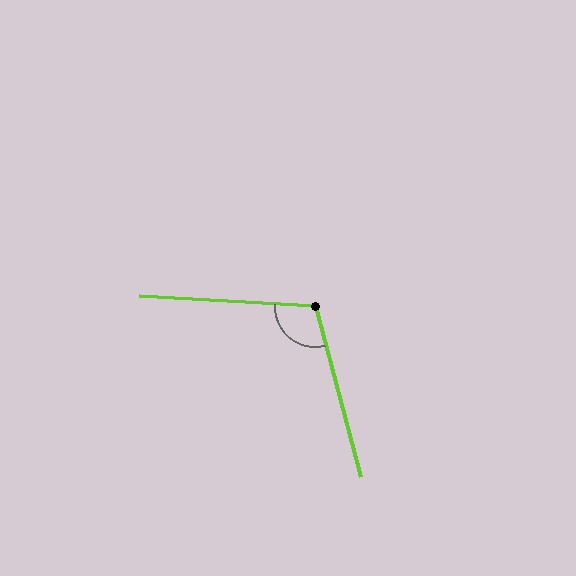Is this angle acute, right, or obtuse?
It is obtuse.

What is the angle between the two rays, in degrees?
Approximately 108 degrees.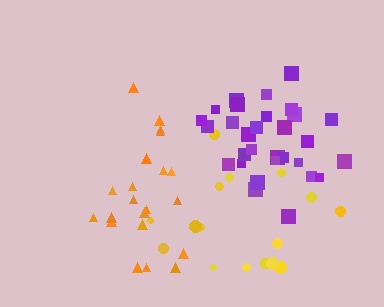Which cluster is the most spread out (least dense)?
Yellow.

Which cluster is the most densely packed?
Purple.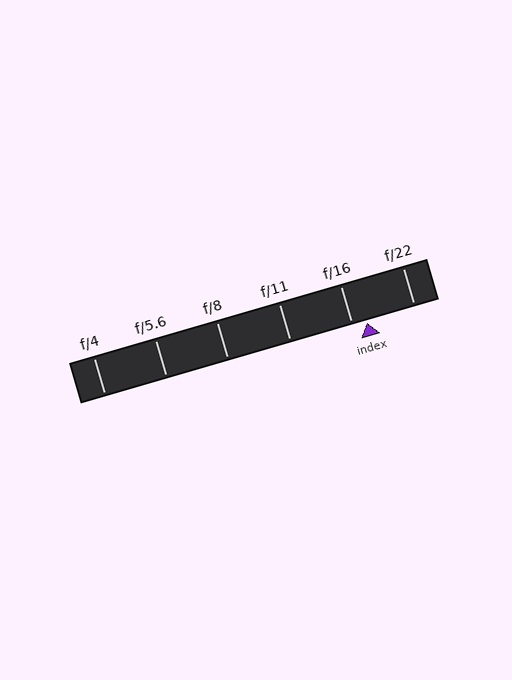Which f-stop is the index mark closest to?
The index mark is closest to f/16.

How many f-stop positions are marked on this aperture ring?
There are 6 f-stop positions marked.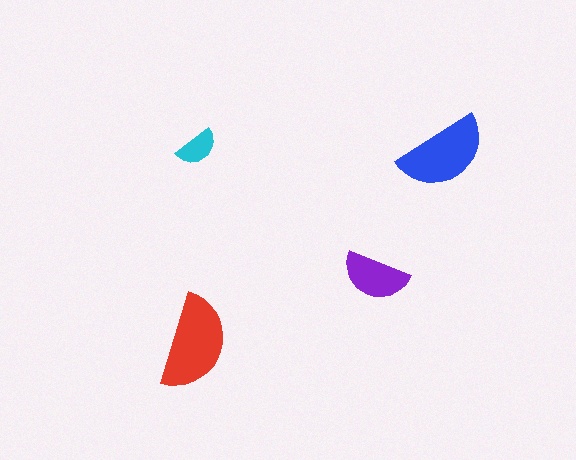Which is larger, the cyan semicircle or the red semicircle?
The red one.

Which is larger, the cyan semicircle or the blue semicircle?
The blue one.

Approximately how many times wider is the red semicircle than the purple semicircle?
About 1.5 times wider.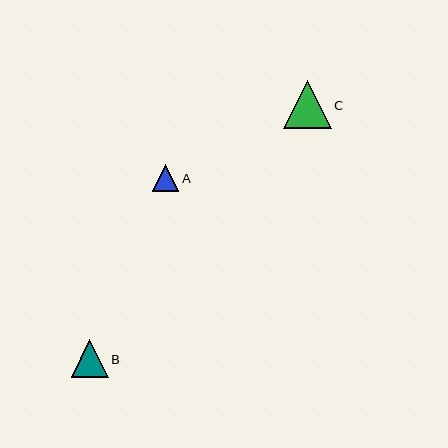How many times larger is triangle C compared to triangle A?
Triangle C is approximately 1.8 times the size of triangle A.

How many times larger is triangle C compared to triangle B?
Triangle C is approximately 1.3 times the size of triangle B.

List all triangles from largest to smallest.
From largest to smallest: C, B, A.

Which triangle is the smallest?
Triangle A is the smallest with a size of approximately 26 pixels.